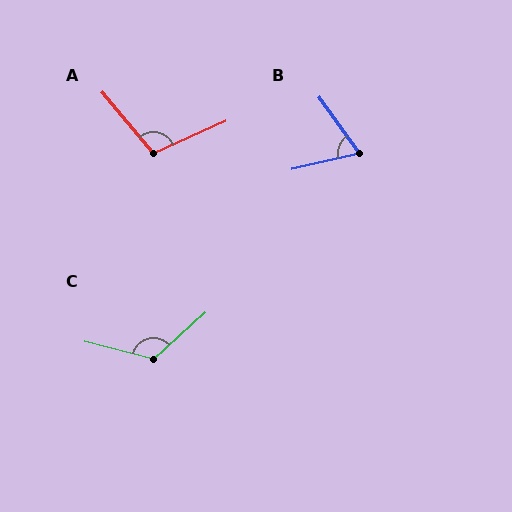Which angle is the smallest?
B, at approximately 67 degrees.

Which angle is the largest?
C, at approximately 124 degrees.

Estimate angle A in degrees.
Approximately 106 degrees.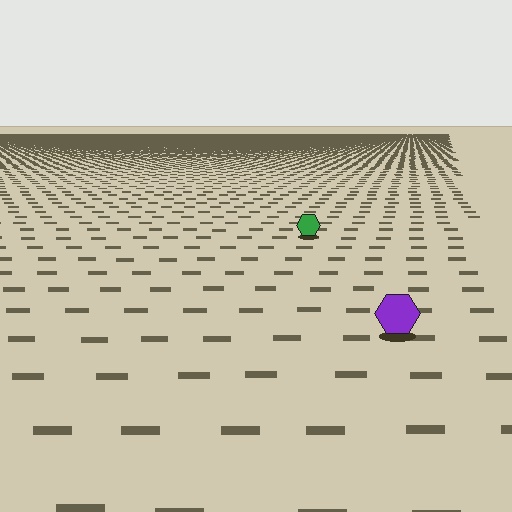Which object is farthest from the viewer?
The green hexagon is farthest from the viewer. It appears smaller and the ground texture around it is denser.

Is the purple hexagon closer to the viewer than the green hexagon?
Yes. The purple hexagon is closer — you can tell from the texture gradient: the ground texture is coarser near it.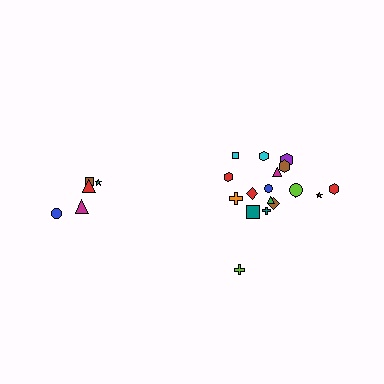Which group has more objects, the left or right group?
The right group.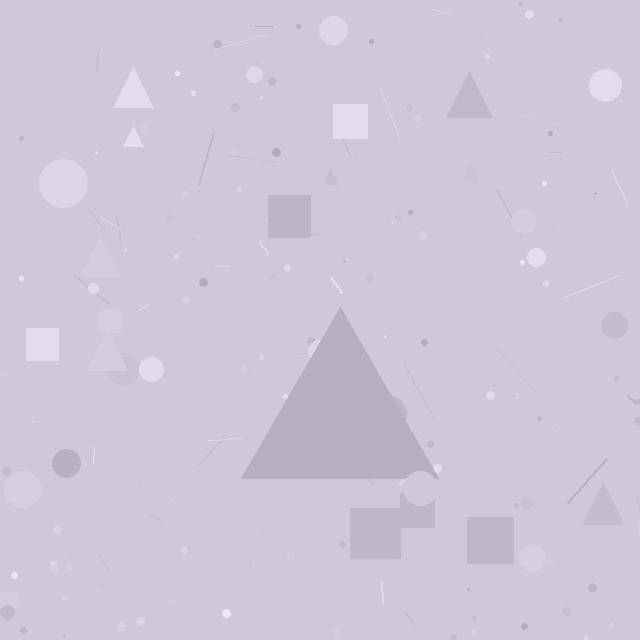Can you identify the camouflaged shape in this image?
The camouflaged shape is a triangle.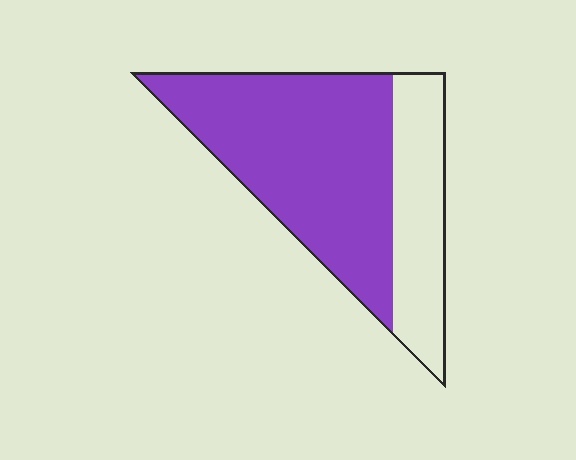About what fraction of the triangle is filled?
About two thirds (2/3).